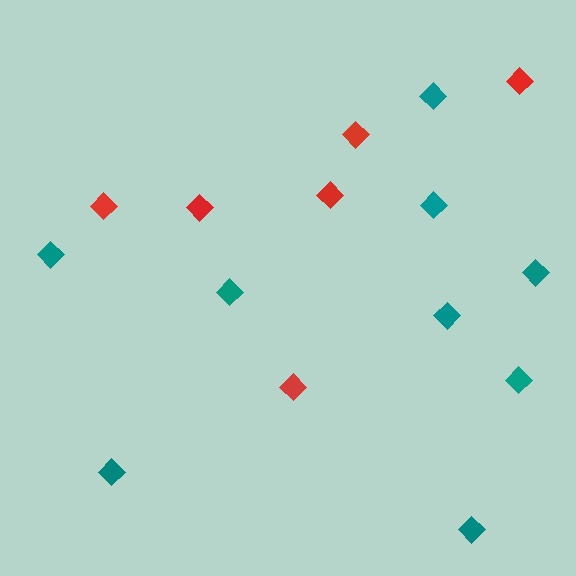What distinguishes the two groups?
There are 2 groups: one group of red diamonds (6) and one group of teal diamonds (9).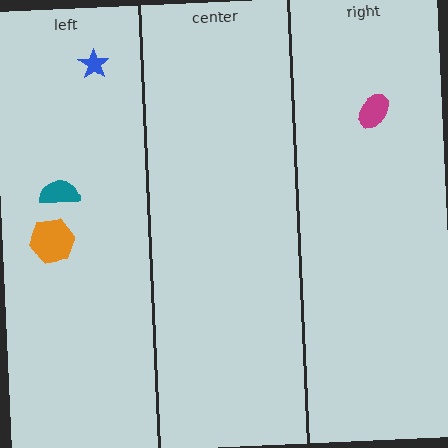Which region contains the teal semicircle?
The left region.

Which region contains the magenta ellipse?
The right region.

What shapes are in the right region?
The magenta ellipse.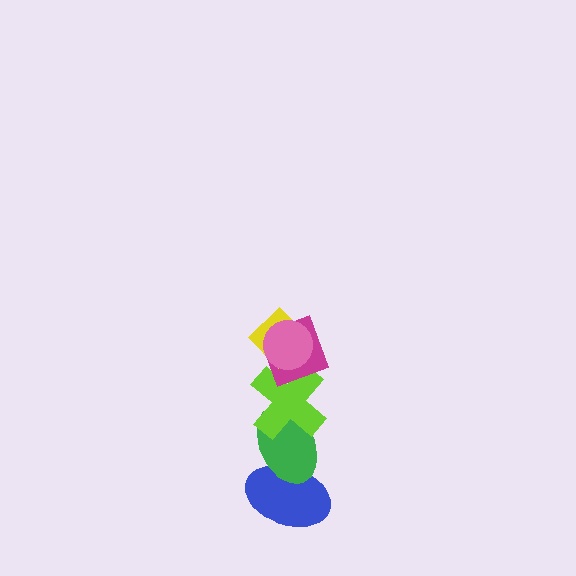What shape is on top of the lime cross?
The magenta diamond is on top of the lime cross.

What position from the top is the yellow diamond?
The yellow diamond is 2nd from the top.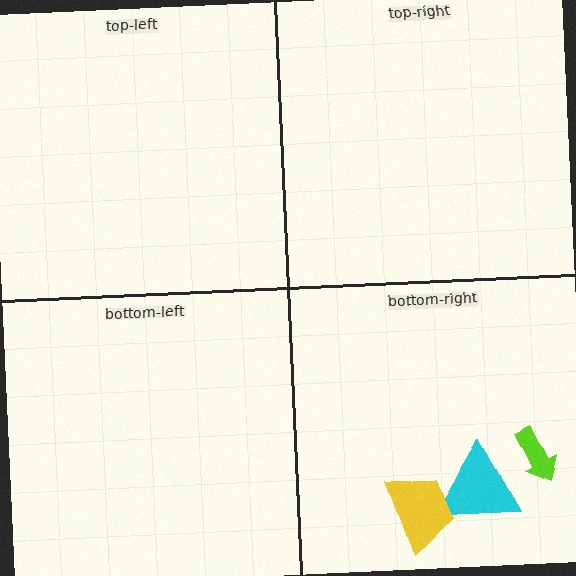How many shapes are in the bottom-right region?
3.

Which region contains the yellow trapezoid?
The bottom-right region.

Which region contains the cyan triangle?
The bottom-right region.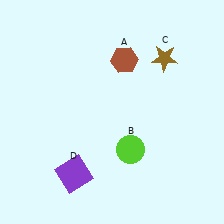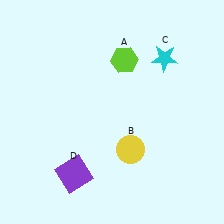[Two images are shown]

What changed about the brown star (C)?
In Image 1, C is brown. In Image 2, it changed to cyan.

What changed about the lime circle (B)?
In Image 1, B is lime. In Image 2, it changed to yellow.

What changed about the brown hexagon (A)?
In Image 1, A is brown. In Image 2, it changed to lime.